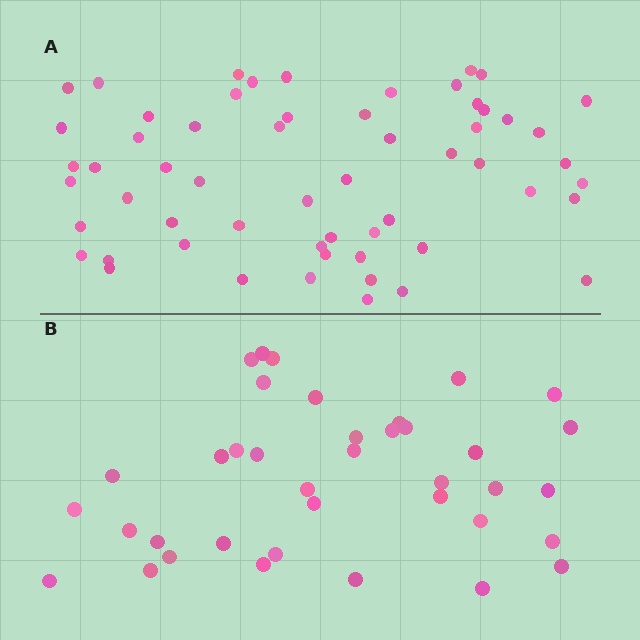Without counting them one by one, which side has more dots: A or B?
Region A (the top region) has more dots.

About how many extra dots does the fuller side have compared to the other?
Region A has approximately 20 more dots than region B.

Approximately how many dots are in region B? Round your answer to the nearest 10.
About 40 dots. (The exact count is 38, which rounds to 40.)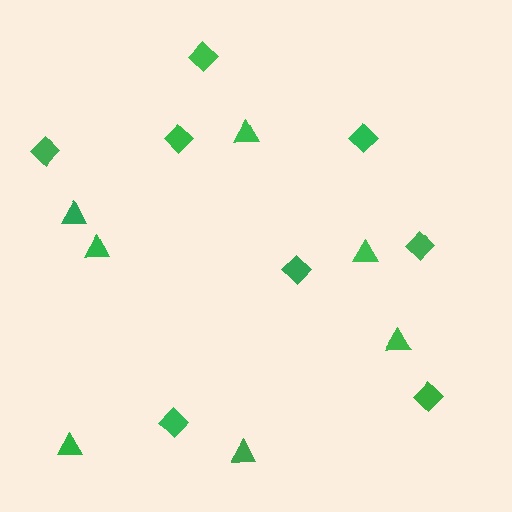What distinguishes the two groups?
There are 2 groups: one group of diamonds (8) and one group of triangles (7).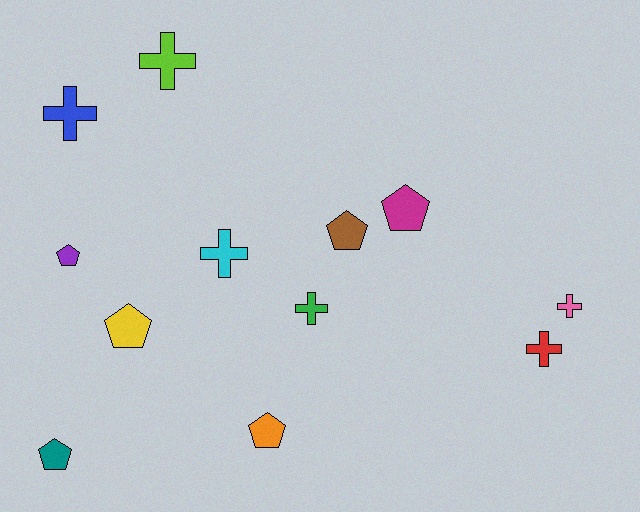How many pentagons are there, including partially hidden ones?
There are 6 pentagons.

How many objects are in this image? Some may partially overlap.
There are 12 objects.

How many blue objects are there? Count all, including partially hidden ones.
There is 1 blue object.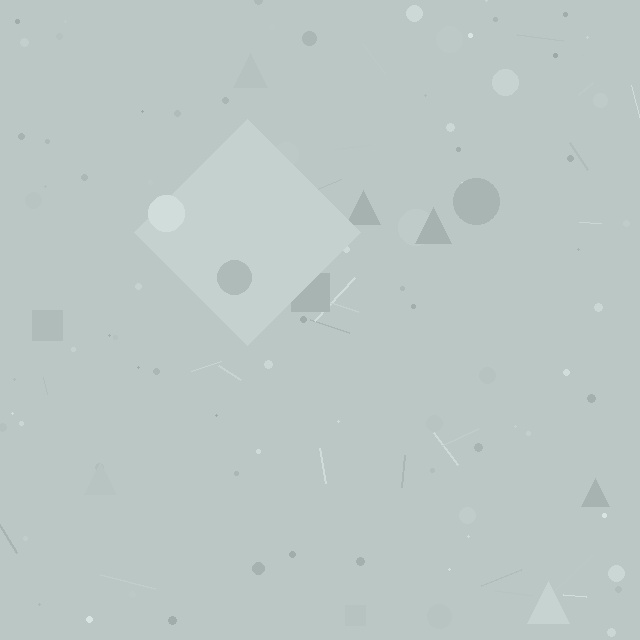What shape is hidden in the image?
A diamond is hidden in the image.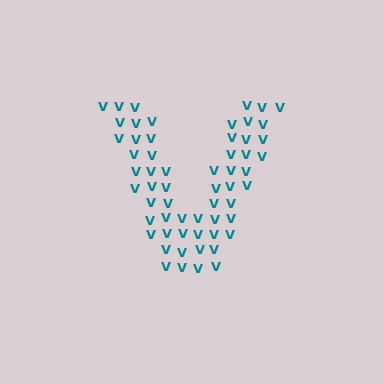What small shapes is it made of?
It is made of small letter V's.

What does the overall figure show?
The overall figure shows the letter V.